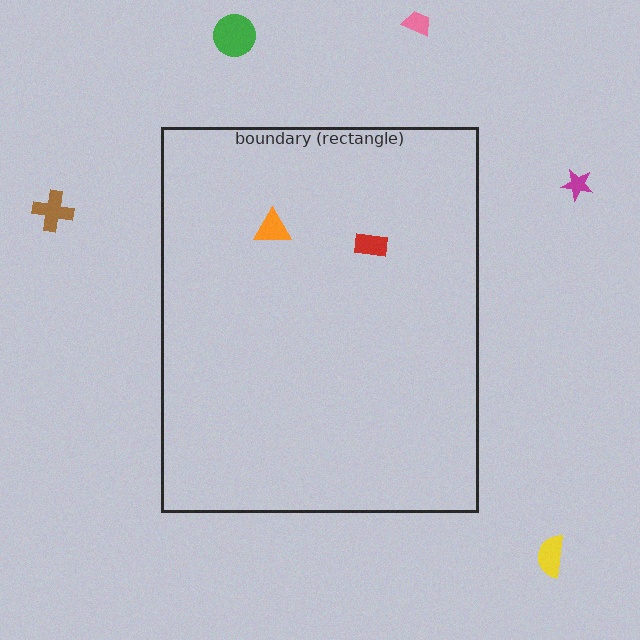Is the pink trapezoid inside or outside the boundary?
Outside.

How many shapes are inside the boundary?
2 inside, 5 outside.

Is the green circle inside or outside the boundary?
Outside.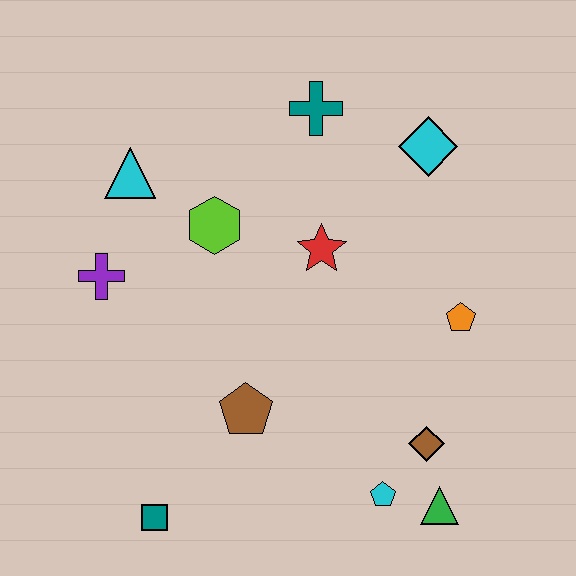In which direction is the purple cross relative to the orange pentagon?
The purple cross is to the left of the orange pentagon.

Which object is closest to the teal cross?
The cyan diamond is closest to the teal cross.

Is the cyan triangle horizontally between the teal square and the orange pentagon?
No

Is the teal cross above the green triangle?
Yes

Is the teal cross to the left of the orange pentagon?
Yes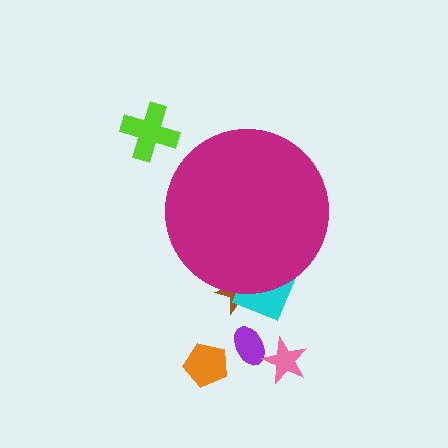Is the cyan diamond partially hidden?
Yes, the cyan diamond is partially hidden behind the magenta circle.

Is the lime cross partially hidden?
No, the lime cross is fully visible.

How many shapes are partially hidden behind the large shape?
2 shapes are partially hidden.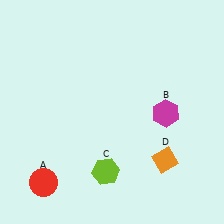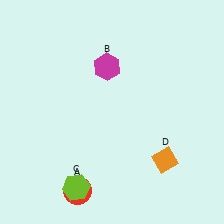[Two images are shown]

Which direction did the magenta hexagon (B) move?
The magenta hexagon (B) moved left.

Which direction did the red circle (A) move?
The red circle (A) moved right.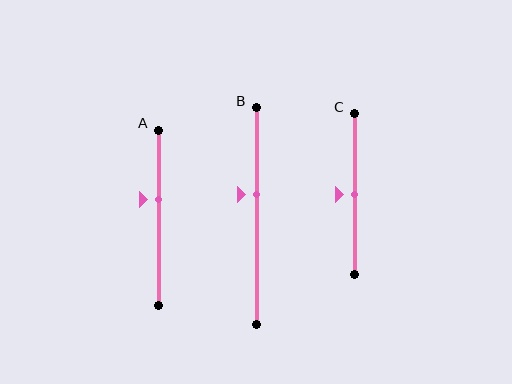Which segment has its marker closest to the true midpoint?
Segment C has its marker closest to the true midpoint.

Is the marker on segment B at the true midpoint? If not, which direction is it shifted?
No, the marker on segment B is shifted upward by about 10% of the segment length.